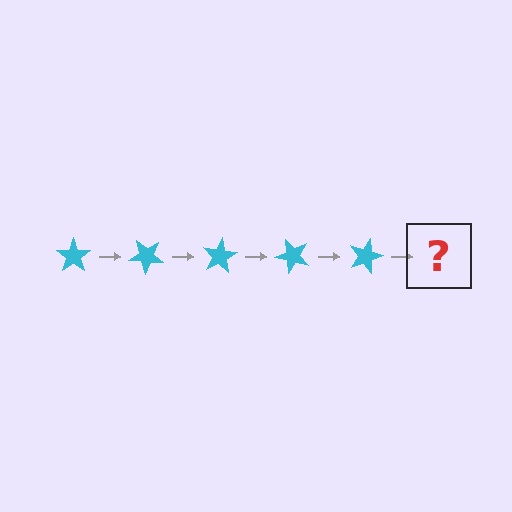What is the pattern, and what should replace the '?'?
The pattern is that the star rotates 40 degrees each step. The '?' should be a cyan star rotated 200 degrees.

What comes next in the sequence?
The next element should be a cyan star rotated 200 degrees.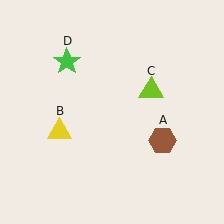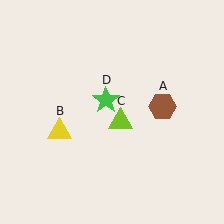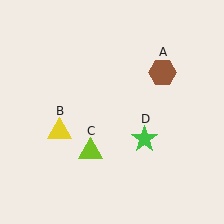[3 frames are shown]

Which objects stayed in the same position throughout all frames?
Yellow triangle (object B) remained stationary.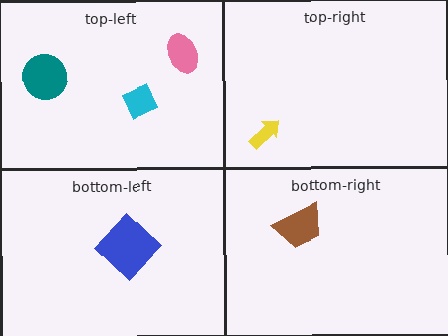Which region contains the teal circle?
The top-left region.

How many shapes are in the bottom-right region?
1.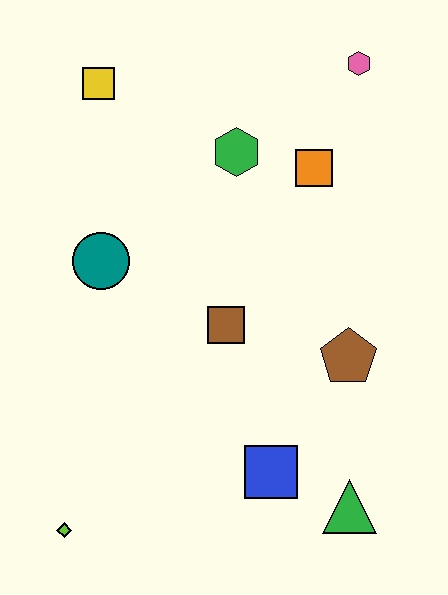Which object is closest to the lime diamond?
The blue square is closest to the lime diamond.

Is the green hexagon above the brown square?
Yes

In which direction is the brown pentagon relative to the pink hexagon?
The brown pentagon is below the pink hexagon.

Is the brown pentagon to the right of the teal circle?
Yes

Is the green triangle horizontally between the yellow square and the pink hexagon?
Yes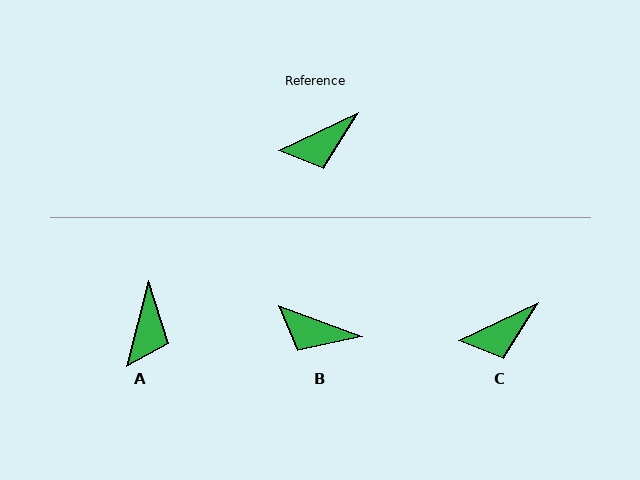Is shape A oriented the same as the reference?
No, it is off by about 51 degrees.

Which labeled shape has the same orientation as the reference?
C.